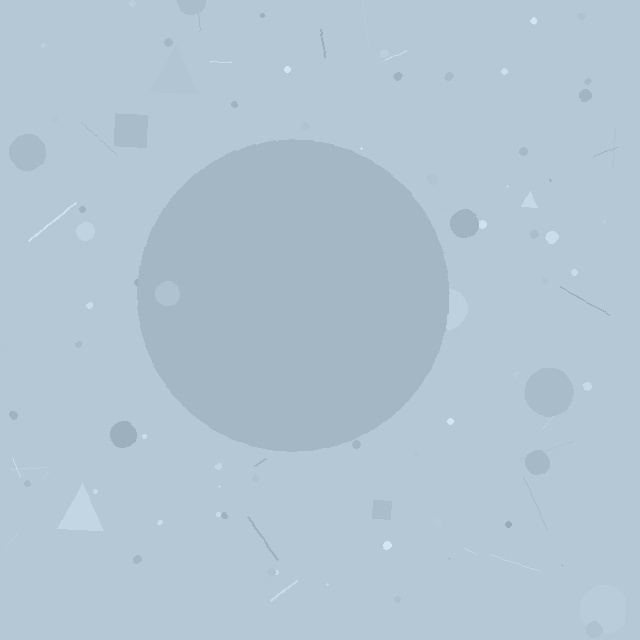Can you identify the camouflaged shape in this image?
The camouflaged shape is a circle.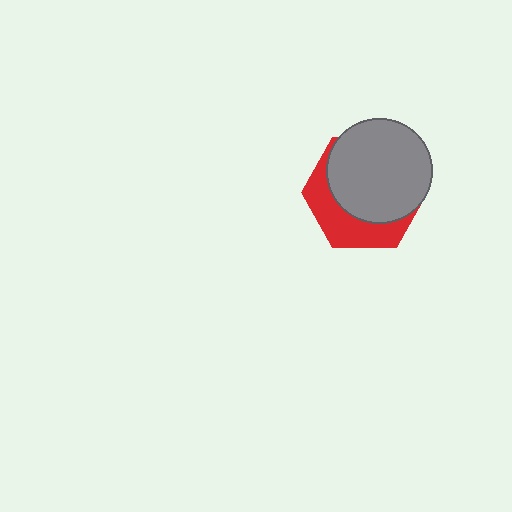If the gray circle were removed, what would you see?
You would see the complete red hexagon.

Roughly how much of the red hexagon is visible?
A small part of it is visible (roughly 35%).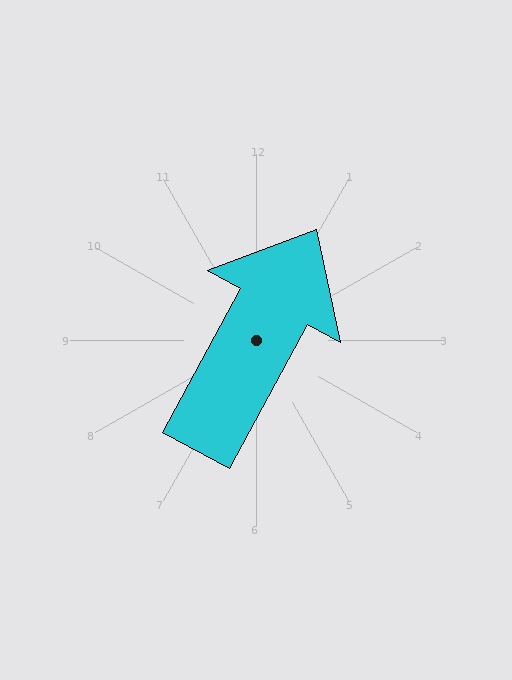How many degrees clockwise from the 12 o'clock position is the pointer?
Approximately 28 degrees.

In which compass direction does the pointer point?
Northeast.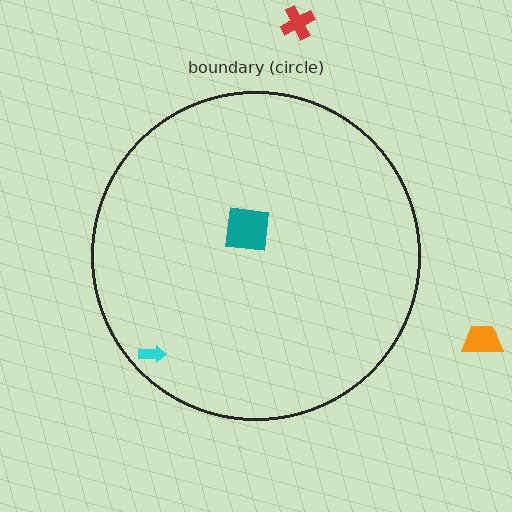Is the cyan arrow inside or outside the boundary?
Inside.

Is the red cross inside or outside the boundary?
Outside.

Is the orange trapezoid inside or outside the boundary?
Outside.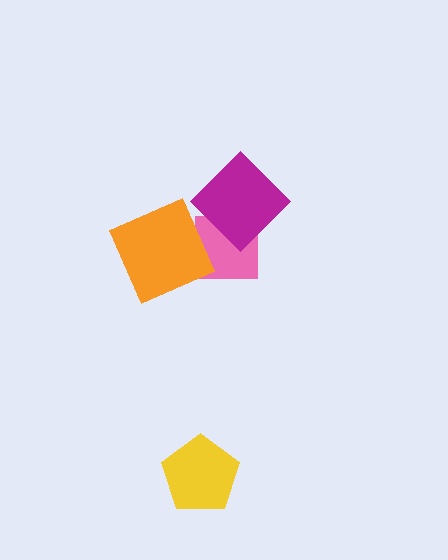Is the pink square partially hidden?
Yes, it is partially covered by another shape.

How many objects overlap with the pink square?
1 object overlaps with the pink square.